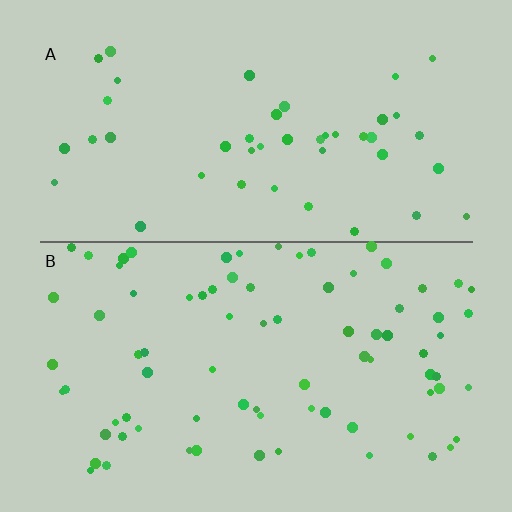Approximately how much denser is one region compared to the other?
Approximately 1.8× — region B over region A.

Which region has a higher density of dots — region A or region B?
B (the bottom).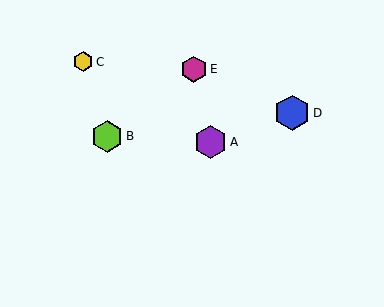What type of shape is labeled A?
Shape A is a purple hexagon.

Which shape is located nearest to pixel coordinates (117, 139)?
The lime hexagon (labeled B) at (107, 136) is nearest to that location.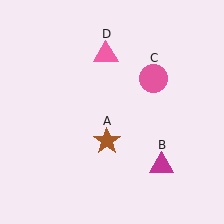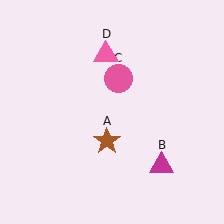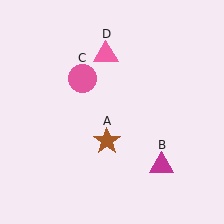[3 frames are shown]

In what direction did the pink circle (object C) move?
The pink circle (object C) moved left.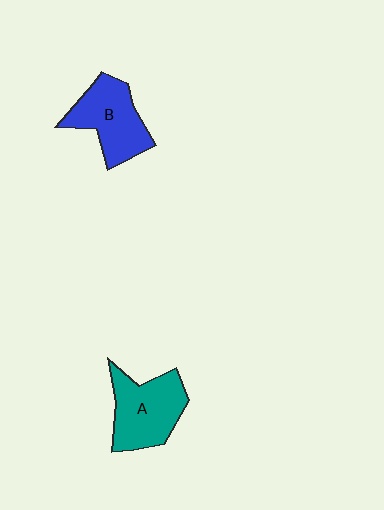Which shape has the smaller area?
Shape B (blue).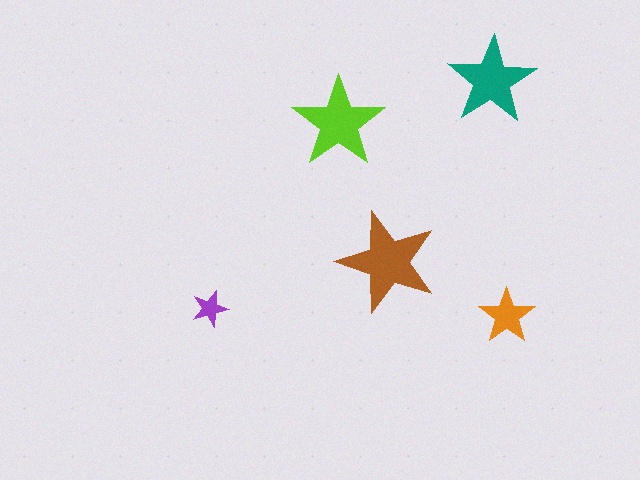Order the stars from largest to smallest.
the brown one, the lime one, the teal one, the orange one, the purple one.